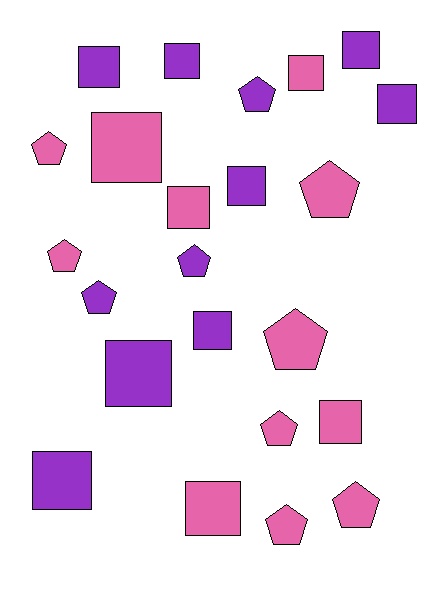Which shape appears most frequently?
Square, with 13 objects.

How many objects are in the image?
There are 23 objects.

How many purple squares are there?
There are 8 purple squares.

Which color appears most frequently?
Pink, with 12 objects.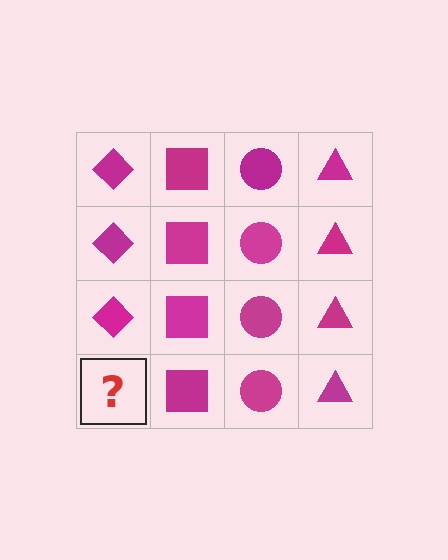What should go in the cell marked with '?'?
The missing cell should contain a magenta diamond.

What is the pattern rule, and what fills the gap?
The rule is that each column has a consistent shape. The gap should be filled with a magenta diamond.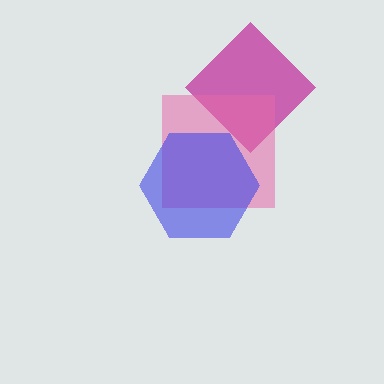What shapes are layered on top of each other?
The layered shapes are: a magenta diamond, a pink square, a blue hexagon.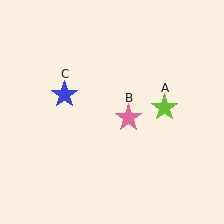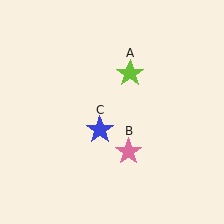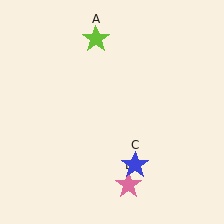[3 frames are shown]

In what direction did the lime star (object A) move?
The lime star (object A) moved up and to the left.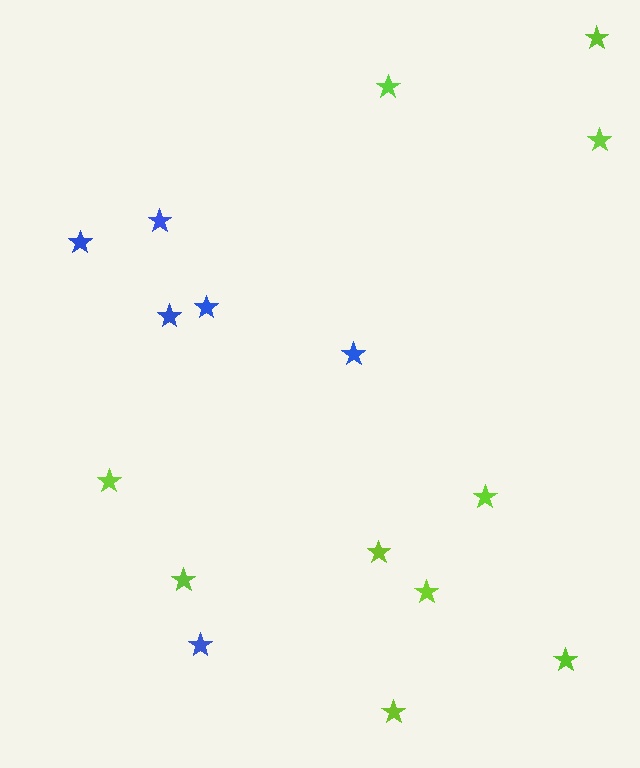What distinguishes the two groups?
There are 2 groups: one group of blue stars (6) and one group of lime stars (10).